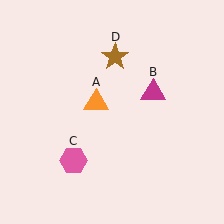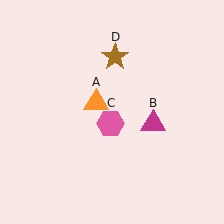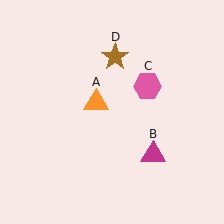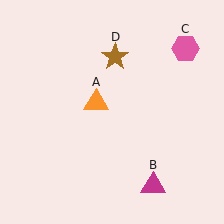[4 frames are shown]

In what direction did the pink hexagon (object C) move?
The pink hexagon (object C) moved up and to the right.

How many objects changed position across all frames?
2 objects changed position: magenta triangle (object B), pink hexagon (object C).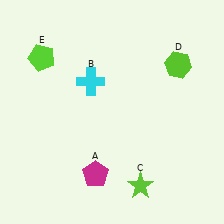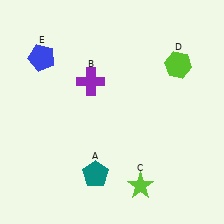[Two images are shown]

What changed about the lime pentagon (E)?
In Image 1, E is lime. In Image 2, it changed to blue.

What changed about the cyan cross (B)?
In Image 1, B is cyan. In Image 2, it changed to purple.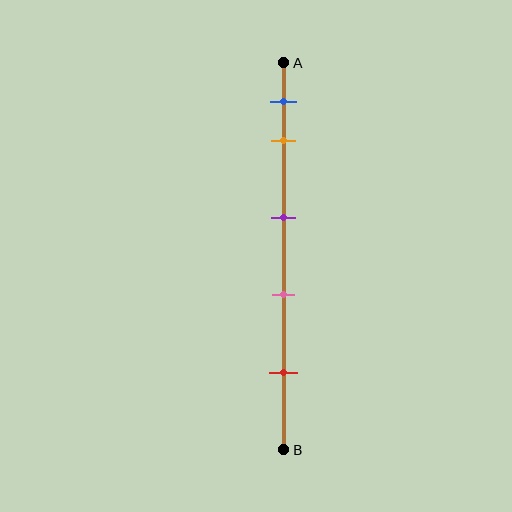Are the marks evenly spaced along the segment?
No, the marks are not evenly spaced.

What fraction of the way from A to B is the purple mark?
The purple mark is approximately 40% (0.4) of the way from A to B.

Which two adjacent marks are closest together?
The blue and orange marks are the closest adjacent pair.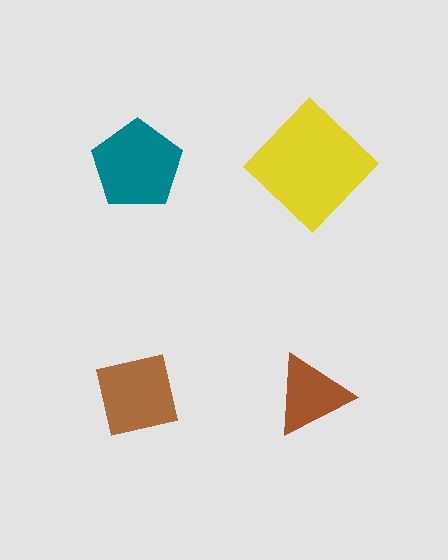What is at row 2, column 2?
A brown triangle.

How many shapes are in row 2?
2 shapes.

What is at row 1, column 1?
A teal pentagon.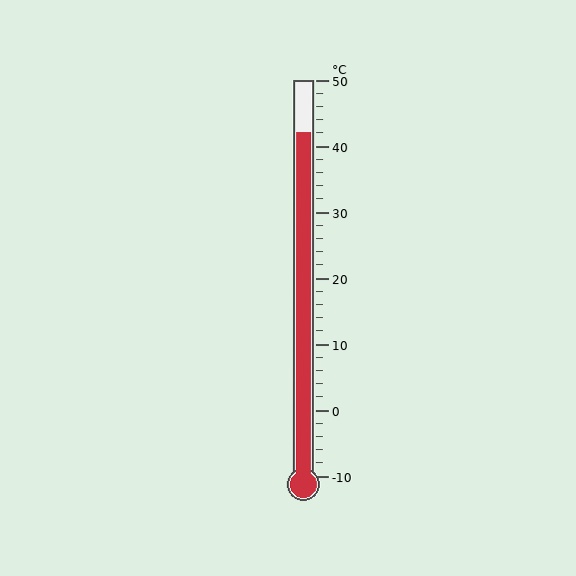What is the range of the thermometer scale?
The thermometer scale ranges from -10°C to 50°C.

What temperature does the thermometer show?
The thermometer shows approximately 42°C.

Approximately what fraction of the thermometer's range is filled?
The thermometer is filled to approximately 85% of its range.